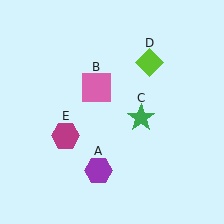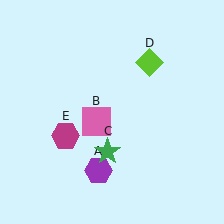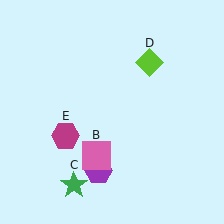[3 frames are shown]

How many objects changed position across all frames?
2 objects changed position: pink square (object B), green star (object C).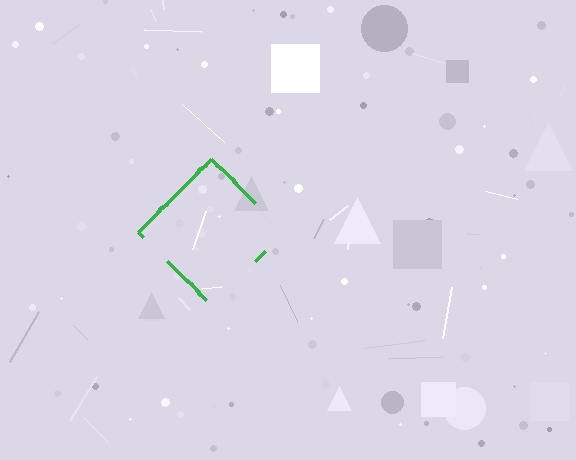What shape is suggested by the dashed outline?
The dashed outline suggests a diamond.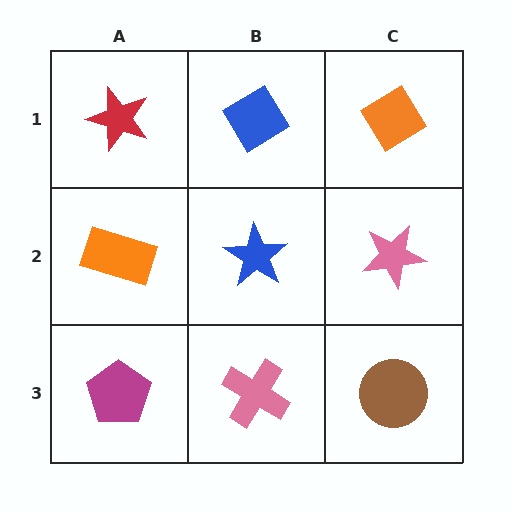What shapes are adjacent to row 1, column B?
A blue star (row 2, column B), a red star (row 1, column A), an orange diamond (row 1, column C).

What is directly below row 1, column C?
A pink star.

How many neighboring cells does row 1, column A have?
2.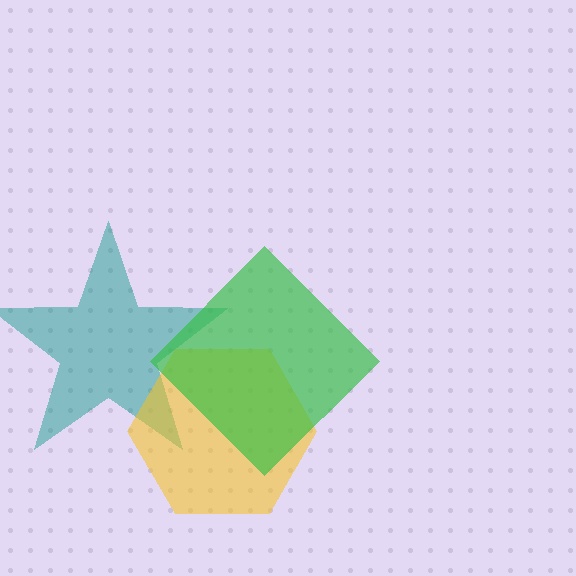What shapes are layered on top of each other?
The layered shapes are: a teal star, a yellow hexagon, a green diamond.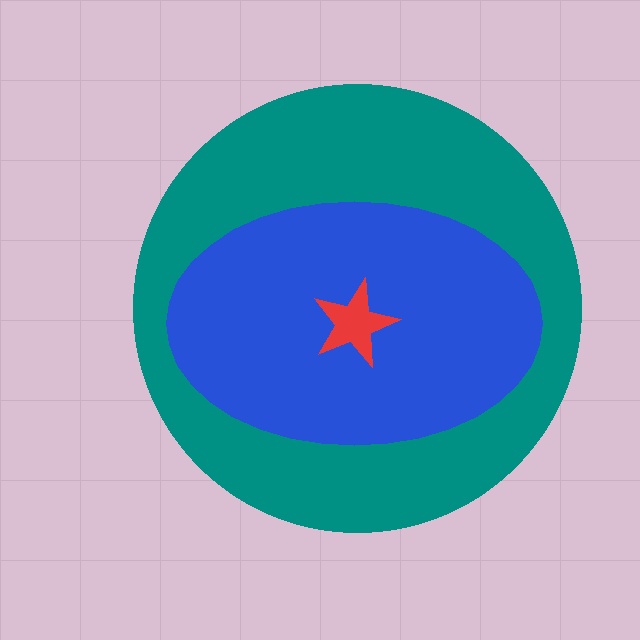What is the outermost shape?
The teal circle.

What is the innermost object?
The red star.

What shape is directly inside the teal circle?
The blue ellipse.